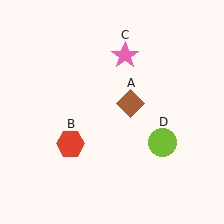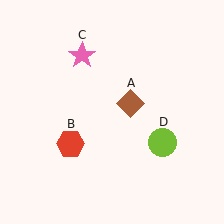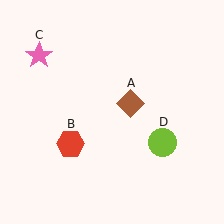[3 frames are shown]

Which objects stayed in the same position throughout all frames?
Brown diamond (object A) and red hexagon (object B) and lime circle (object D) remained stationary.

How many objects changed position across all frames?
1 object changed position: pink star (object C).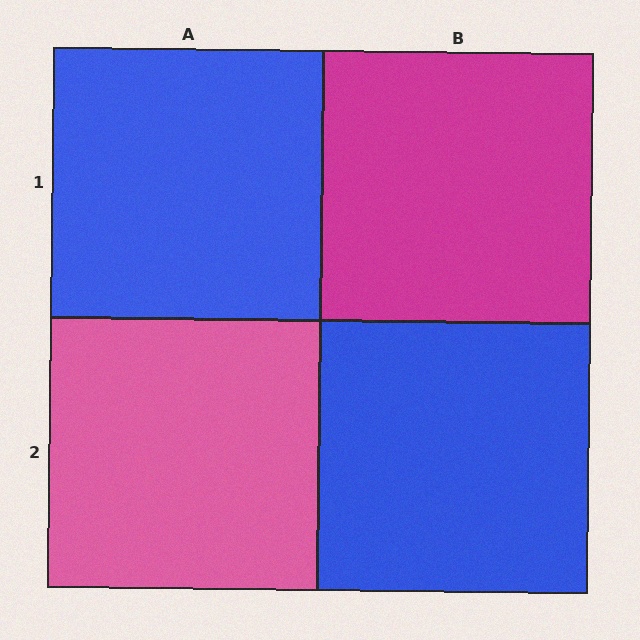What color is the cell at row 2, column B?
Blue.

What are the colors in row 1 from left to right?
Blue, magenta.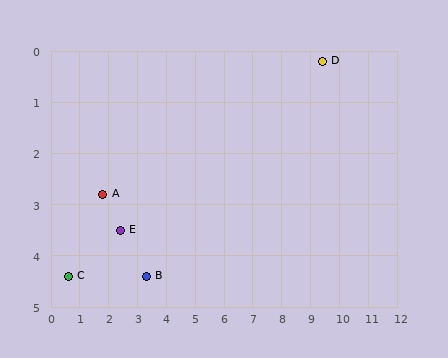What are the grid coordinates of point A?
Point A is at approximately (1.8, 2.8).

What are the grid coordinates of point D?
Point D is at approximately (9.4, 0.2).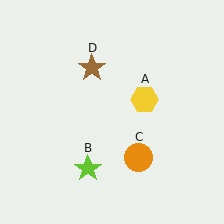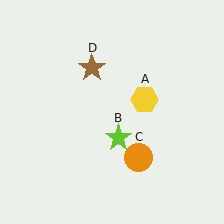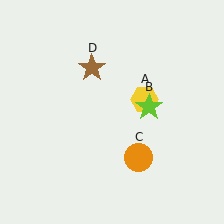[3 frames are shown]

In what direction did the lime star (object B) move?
The lime star (object B) moved up and to the right.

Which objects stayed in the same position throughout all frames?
Yellow hexagon (object A) and orange circle (object C) and brown star (object D) remained stationary.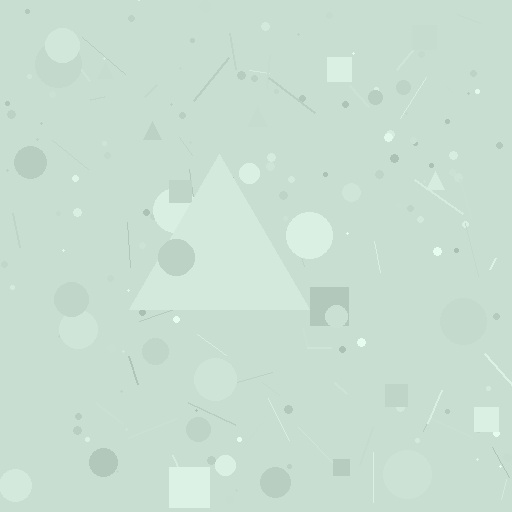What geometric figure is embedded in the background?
A triangle is embedded in the background.